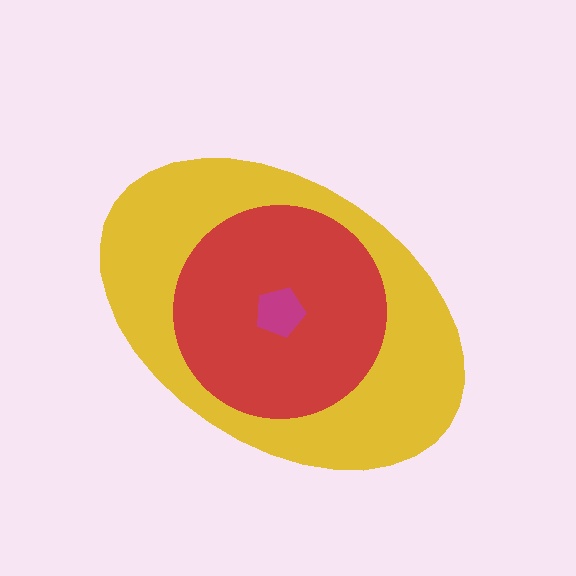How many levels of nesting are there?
3.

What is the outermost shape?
The yellow ellipse.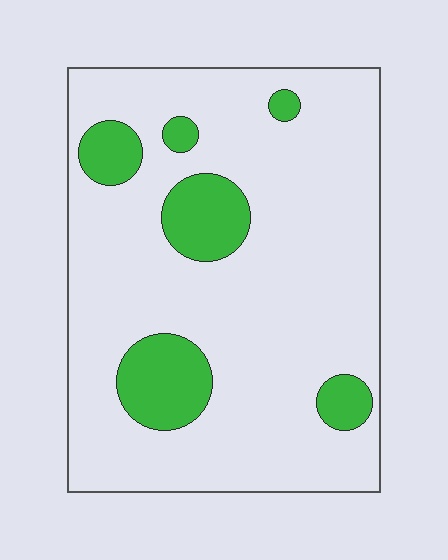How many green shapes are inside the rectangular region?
6.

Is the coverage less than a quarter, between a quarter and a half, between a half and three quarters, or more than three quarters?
Less than a quarter.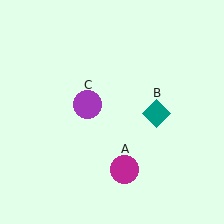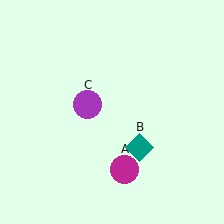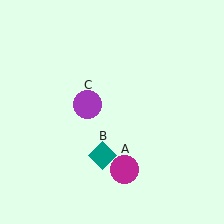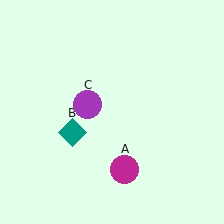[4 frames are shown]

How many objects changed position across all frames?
1 object changed position: teal diamond (object B).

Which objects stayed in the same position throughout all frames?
Magenta circle (object A) and purple circle (object C) remained stationary.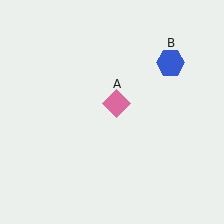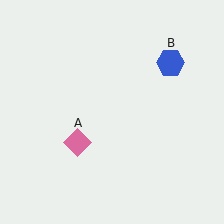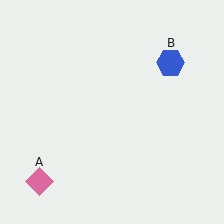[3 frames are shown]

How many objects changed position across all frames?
1 object changed position: pink diamond (object A).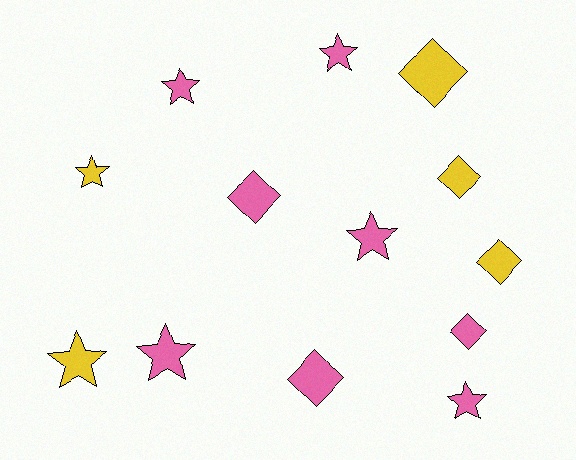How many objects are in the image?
There are 13 objects.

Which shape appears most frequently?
Star, with 7 objects.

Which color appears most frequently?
Pink, with 8 objects.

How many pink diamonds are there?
There are 3 pink diamonds.